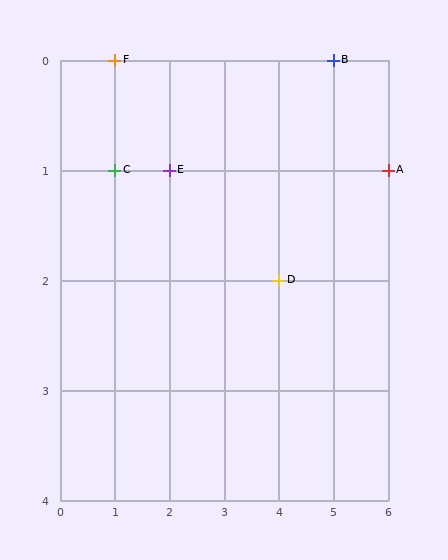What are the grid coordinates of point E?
Point E is at grid coordinates (2, 1).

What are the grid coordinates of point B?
Point B is at grid coordinates (5, 0).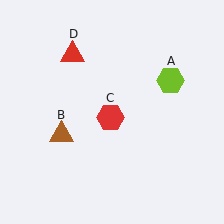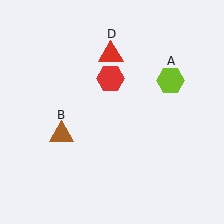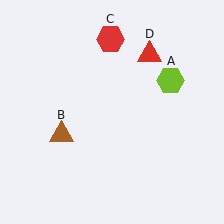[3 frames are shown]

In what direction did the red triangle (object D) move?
The red triangle (object D) moved right.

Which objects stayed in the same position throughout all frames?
Lime hexagon (object A) and brown triangle (object B) remained stationary.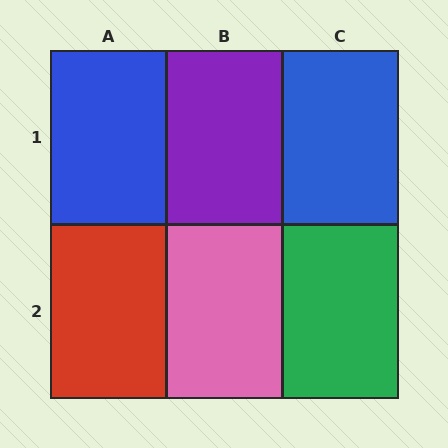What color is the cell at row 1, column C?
Blue.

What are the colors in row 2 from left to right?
Red, pink, green.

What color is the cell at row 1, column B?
Purple.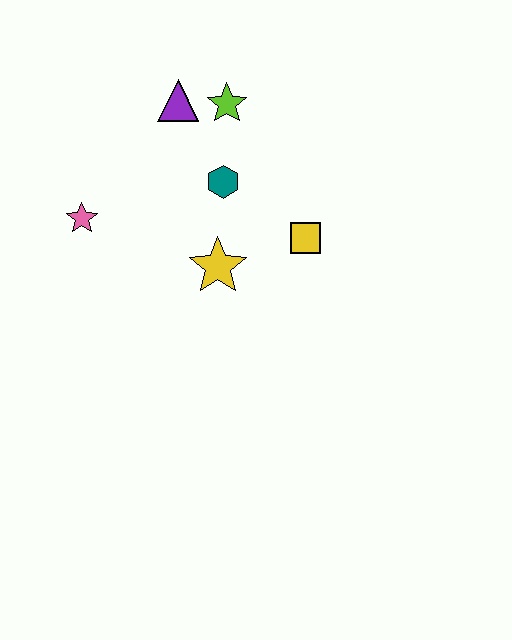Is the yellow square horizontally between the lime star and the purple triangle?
No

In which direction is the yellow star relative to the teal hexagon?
The yellow star is below the teal hexagon.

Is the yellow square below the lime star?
Yes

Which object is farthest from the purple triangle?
The yellow square is farthest from the purple triangle.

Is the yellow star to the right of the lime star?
No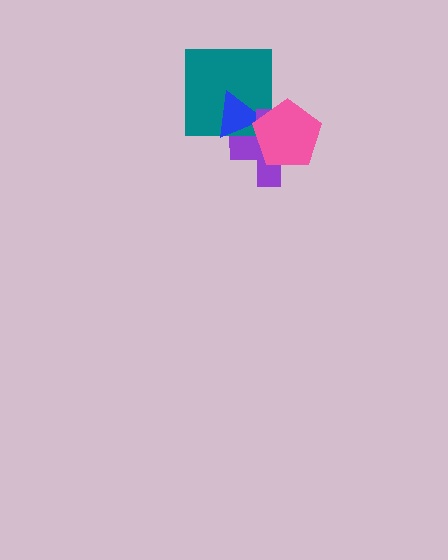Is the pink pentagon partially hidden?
No, no other shape covers it.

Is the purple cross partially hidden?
Yes, it is partially covered by another shape.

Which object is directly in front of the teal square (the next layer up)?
The blue triangle is directly in front of the teal square.